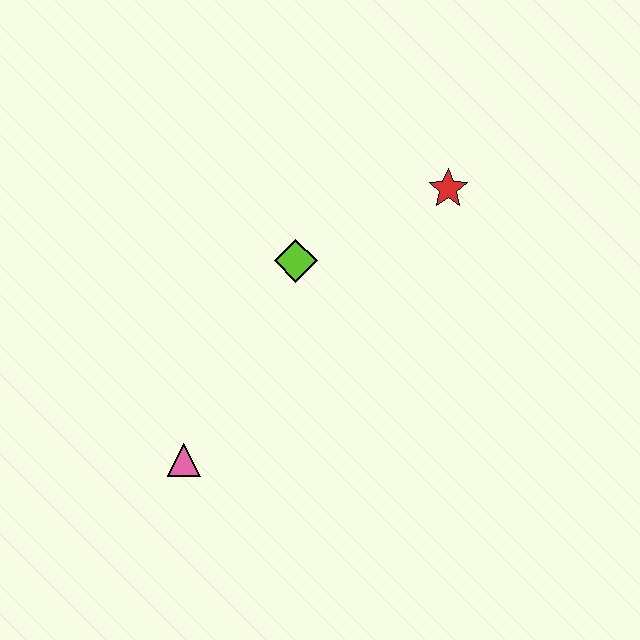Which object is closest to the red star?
The lime diamond is closest to the red star.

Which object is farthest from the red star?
The pink triangle is farthest from the red star.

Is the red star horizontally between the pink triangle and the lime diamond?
No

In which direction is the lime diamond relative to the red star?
The lime diamond is to the left of the red star.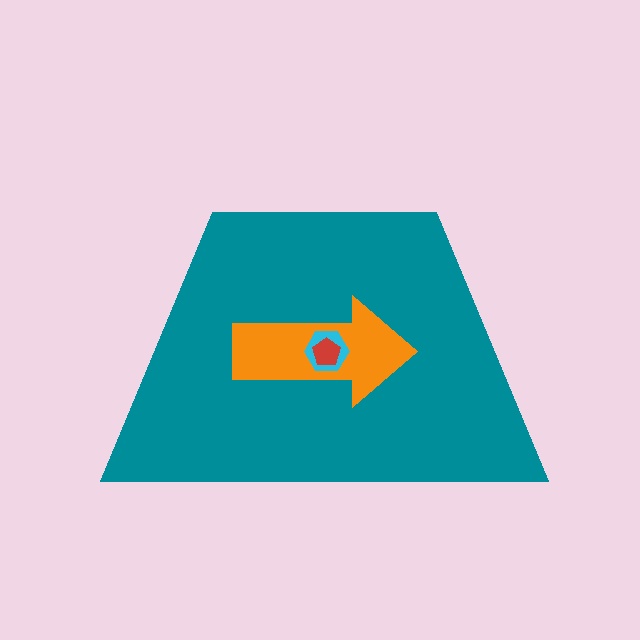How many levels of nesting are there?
4.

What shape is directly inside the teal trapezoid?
The orange arrow.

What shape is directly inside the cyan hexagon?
The red pentagon.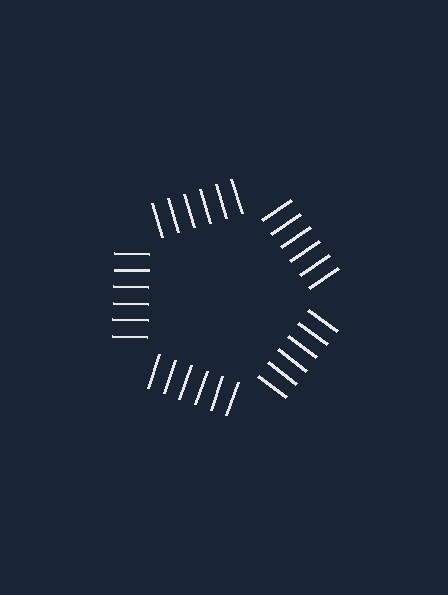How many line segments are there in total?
30 — 6 along each of the 5 edges.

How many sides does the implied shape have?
5 sides — the line-ends trace a pentagon.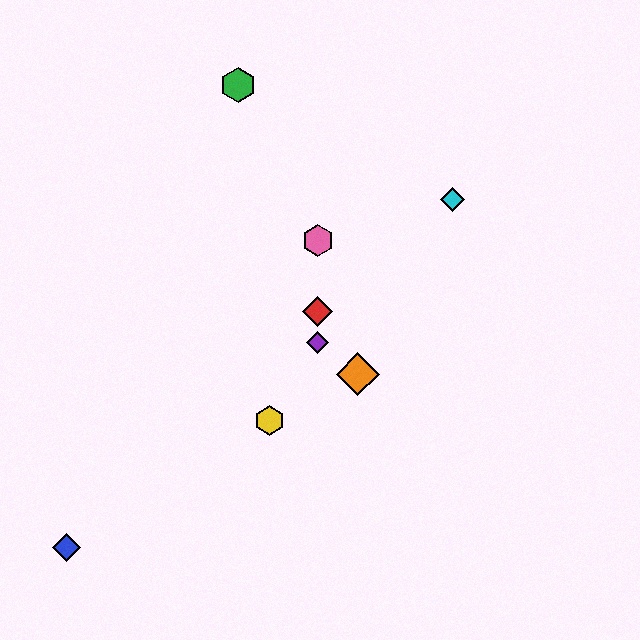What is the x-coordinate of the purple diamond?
The purple diamond is at x≈318.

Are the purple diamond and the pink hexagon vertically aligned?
Yes, both are at x≈318.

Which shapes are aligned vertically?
The red diamond, the purple diamond, the pink hexagon are aligned vertically.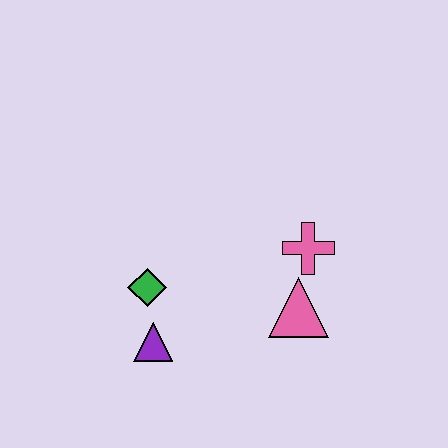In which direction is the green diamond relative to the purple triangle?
The green diamond is above the purple triangle.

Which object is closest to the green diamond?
The purple triangle is closest to the green diamond.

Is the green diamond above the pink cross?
No